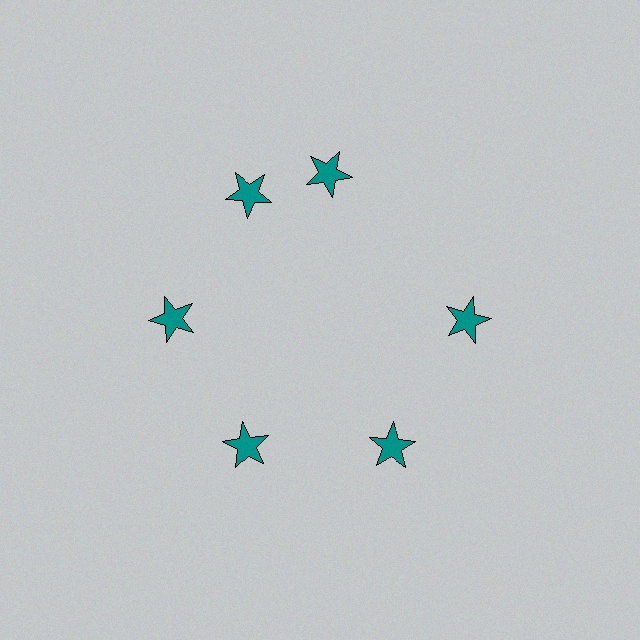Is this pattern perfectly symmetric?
No. The 6 teal stars are arranged in a ring, but one element near the 1 o'clock position is rotated out of alignment along the ring, breaking the 6-fold rotational symmetry.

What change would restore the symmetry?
The symmetry would be restored by rotating it back into even spacing with its neighbors so that all 6 stars sit at equal angles and equal distance from the center.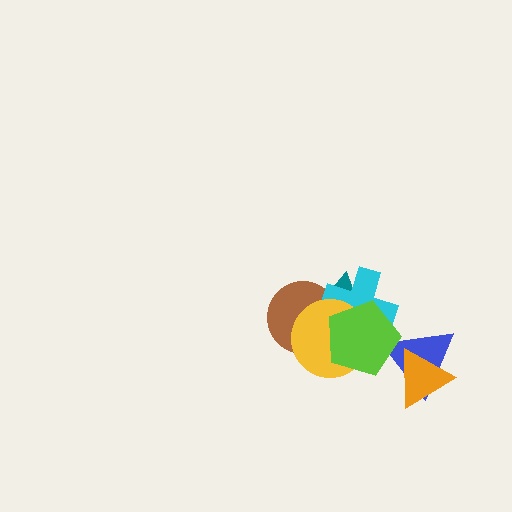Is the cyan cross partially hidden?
Yes, it is partially covered by another shape.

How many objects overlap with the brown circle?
4 objects overlap with the brown circle.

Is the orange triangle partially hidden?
No, no other shape covers it.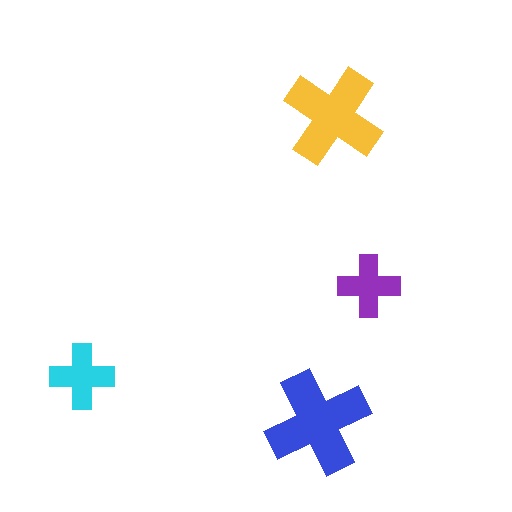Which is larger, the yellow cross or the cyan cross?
The yellow one.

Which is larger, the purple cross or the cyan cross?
The cyan one.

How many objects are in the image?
There are 4 objects in the image.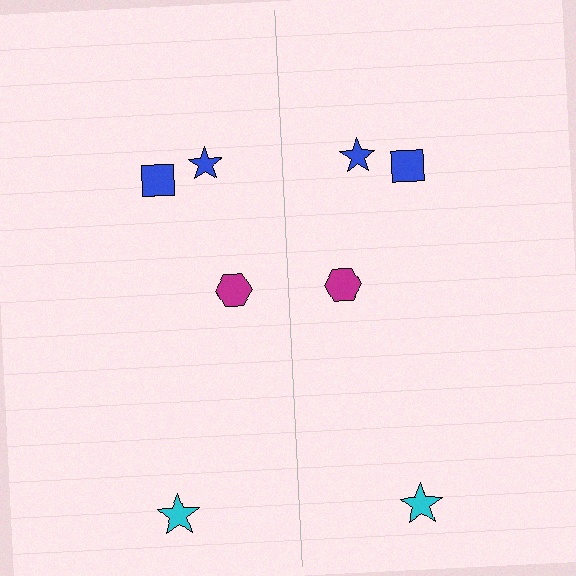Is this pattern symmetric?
Yes, this pattern has bilateral (reflection) symmetry.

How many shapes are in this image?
There are 8 shapes in this image.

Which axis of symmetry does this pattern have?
The pattern has a vertical axis of symmetry running through the center of the image.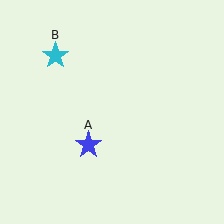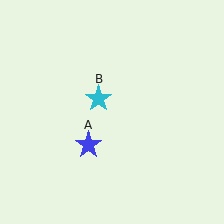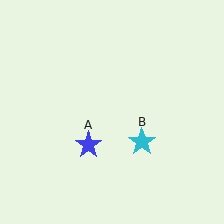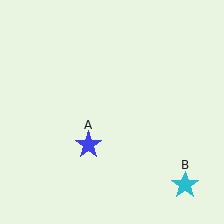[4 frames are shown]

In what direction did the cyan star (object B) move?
The cyan star (object B) moved down and to the right.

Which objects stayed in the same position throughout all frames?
Blue star (object A) remained stationary.